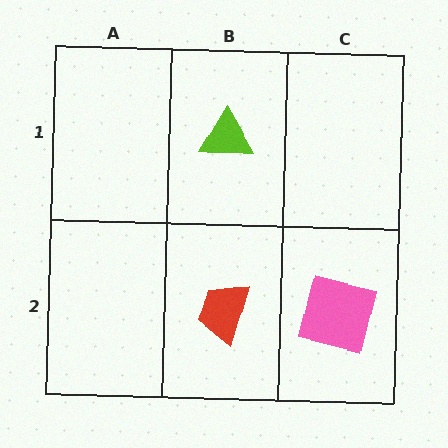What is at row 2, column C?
A pink square.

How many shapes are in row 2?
2 shapes.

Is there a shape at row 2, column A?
No, that cell is empty.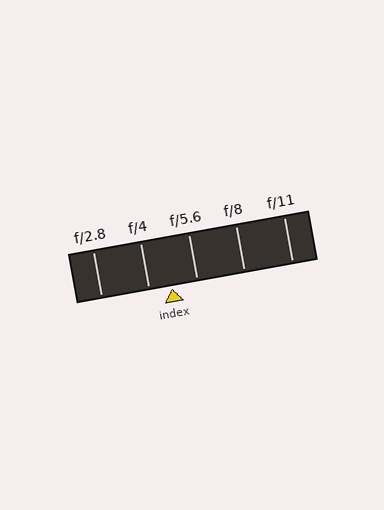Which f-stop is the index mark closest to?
The index mark is closest to f/4.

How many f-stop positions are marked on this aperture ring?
There are 5 f-stop positions marked.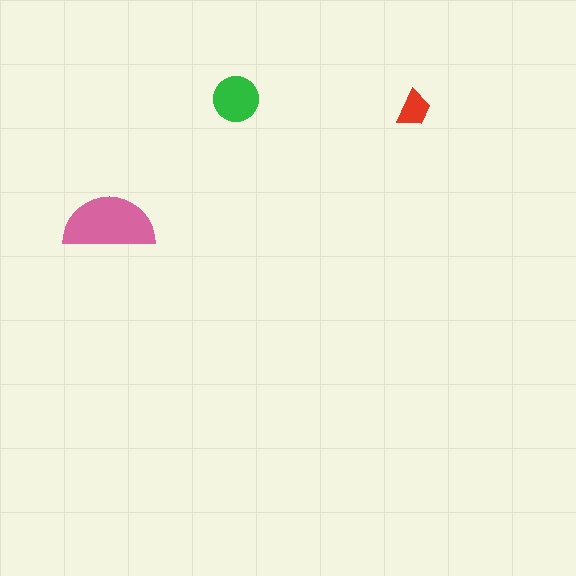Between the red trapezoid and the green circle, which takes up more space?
The green circle.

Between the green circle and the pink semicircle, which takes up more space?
The pink semicircle.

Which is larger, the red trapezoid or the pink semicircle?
The pink semicircle.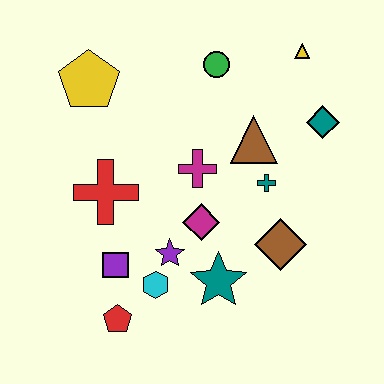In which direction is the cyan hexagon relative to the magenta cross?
The cyan hexagon is below the magenta cross.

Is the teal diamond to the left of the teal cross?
No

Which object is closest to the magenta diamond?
The purple star is closest to the magenta diamond.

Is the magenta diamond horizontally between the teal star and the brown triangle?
No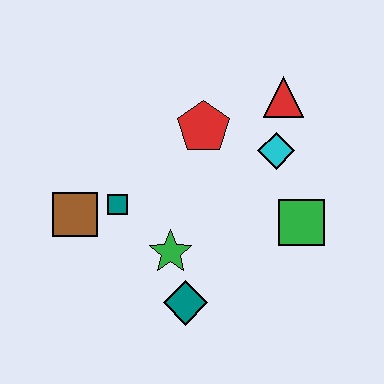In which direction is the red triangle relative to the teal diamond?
The red triangle is above the teal diamond.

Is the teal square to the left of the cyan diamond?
Yes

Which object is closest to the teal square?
The brown square is closest to the teal square.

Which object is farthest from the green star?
The red triangle is farthest from the green star.